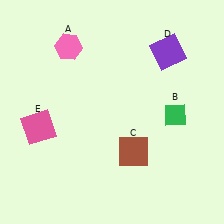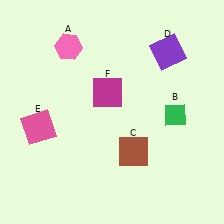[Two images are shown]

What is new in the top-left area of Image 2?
A magenta square (F) was added in the top-left area of Image 2.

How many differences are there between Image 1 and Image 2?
There is 1 difference between the two images.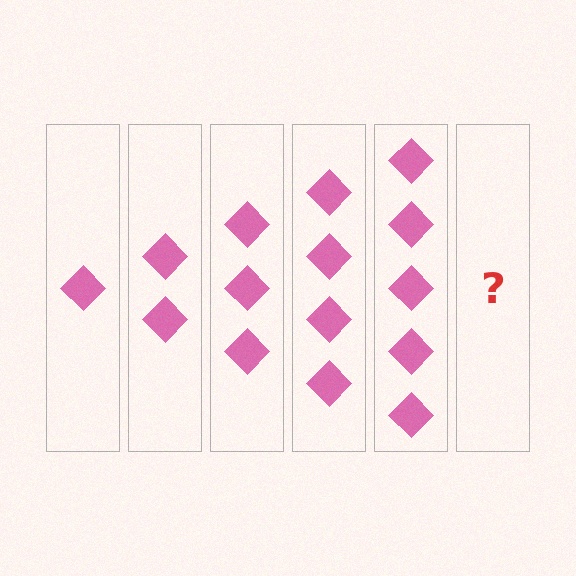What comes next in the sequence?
The next element should be 6 diamonds.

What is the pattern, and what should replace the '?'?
The pattern is that each step adds one more diamond. The '?' should be 6 diamonds.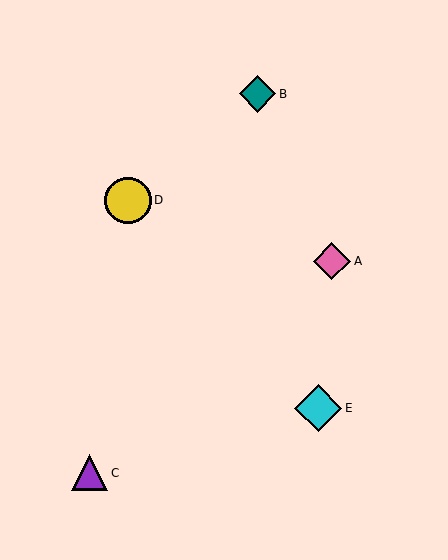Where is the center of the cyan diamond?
The center of the cyan diamond is at (318, 408).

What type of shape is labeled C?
Shape C is a purple triangle.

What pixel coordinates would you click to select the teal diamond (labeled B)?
Click at (258, 94) to select the teal diamond B.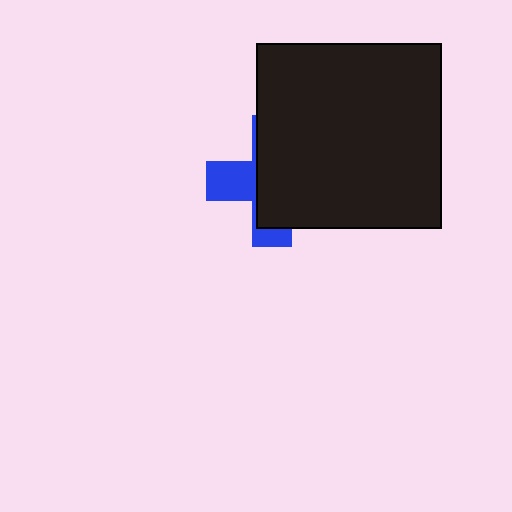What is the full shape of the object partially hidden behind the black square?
The partially hidden object is a blue cross.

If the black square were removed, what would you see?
You would see the complete blue cross.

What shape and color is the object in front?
The object in front is a black square.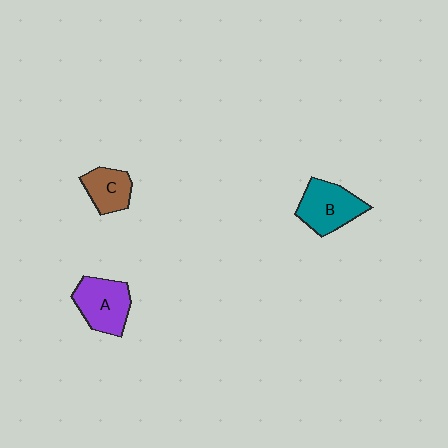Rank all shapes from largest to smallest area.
From largest to smallest: A (purple), B (teal), C (brown).